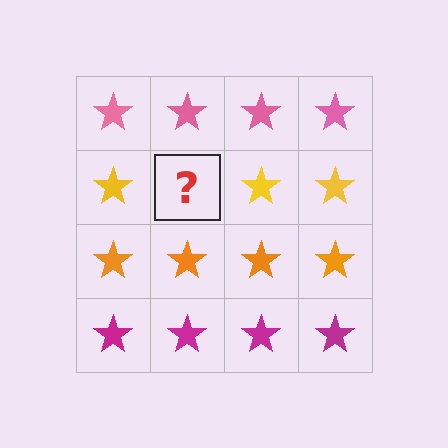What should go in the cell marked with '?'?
The missing cell should contain a yellow star.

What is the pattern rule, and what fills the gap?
The rule is that each row has a consistent color. The gap should be filled with a yellow star.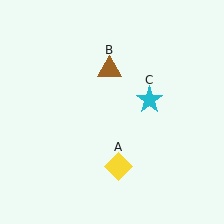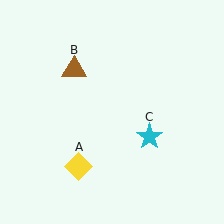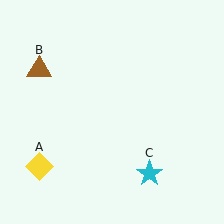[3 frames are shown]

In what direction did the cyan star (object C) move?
The cyan star (object C) moved down.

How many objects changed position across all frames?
3 objects changed position: yellow diamond (object A), brown triangle (object B), cyan star (object C).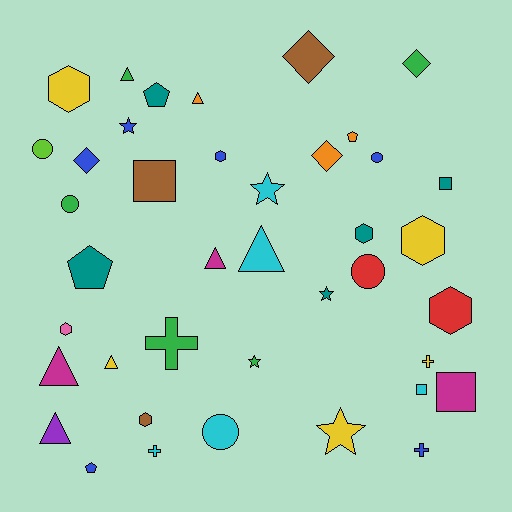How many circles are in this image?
There are 5 circles.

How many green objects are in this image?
There are 5 green objects.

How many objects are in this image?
There are 40 objects.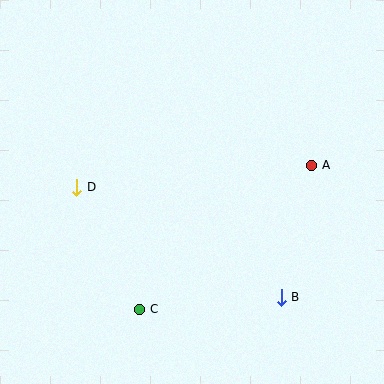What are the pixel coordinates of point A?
Point A is at (312, 165).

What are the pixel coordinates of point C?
Point C is at (140, 309).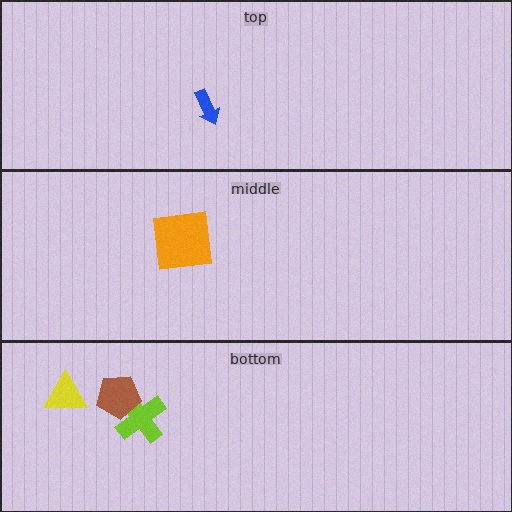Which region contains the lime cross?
The bottom region.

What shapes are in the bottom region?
The lime cross, the yellow triangle, the brown pentagon.